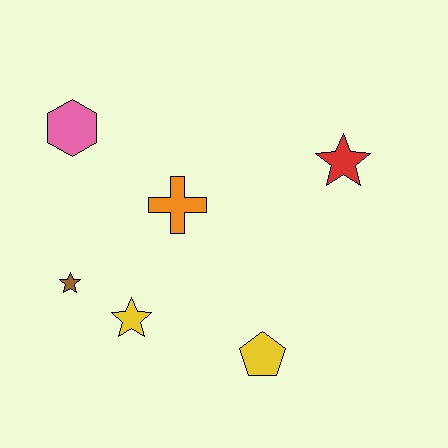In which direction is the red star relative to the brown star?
The red star is to the right of the brown star.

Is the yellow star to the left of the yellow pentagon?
Yes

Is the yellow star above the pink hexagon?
No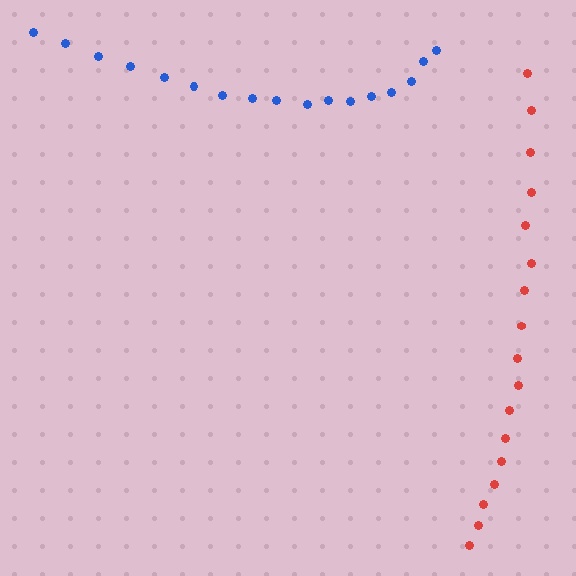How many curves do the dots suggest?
There are 2 distinct paths.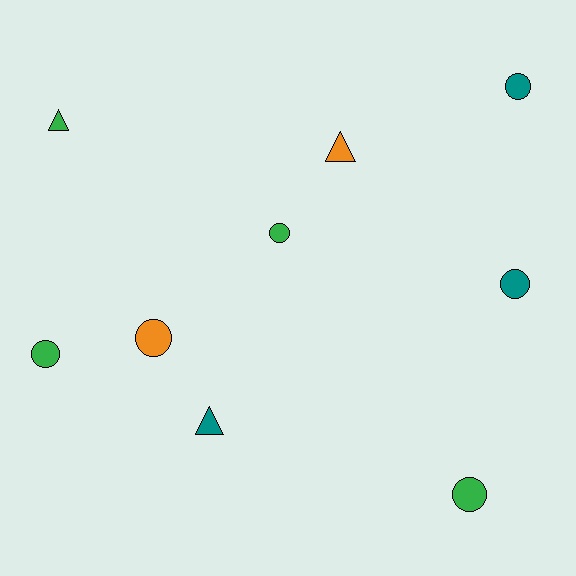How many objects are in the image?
There are 9 objects.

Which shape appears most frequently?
Circle, with 6 objects.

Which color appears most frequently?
Green, with 4 objects.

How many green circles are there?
There are 3 green circles.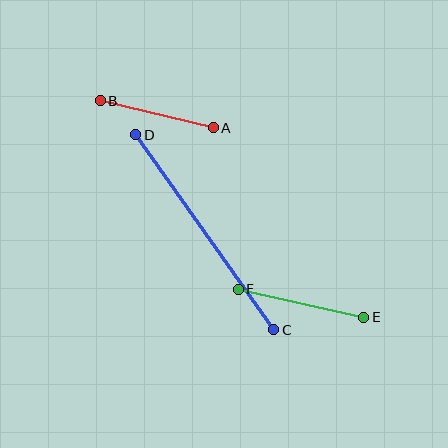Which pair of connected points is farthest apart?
Points C and D are farthest apart.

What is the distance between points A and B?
The distance is approximately 116 pixels.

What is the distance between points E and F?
The distance is approximately 129 pixels.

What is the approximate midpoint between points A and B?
The midpoint is at approximately (157, 114) pixels.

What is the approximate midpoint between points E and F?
The midpoint is at approximately (301, 303) pixels.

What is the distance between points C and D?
The distance is approximately 239 pixels.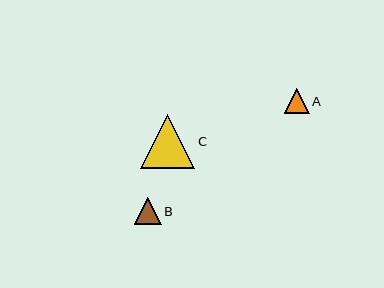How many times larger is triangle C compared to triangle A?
Triangle C is approximately 2.2 times the size of triangle A.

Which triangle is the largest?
Triangle C is the largest with a size of approximately 54 pixels.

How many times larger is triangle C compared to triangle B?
Triangle C is approximately 2.0 times the size of triangle B.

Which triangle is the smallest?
Triangle A is the smallest with a size of approximately 25 pixels.